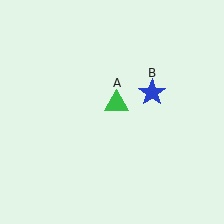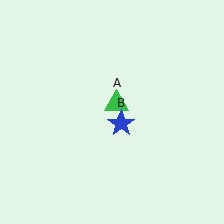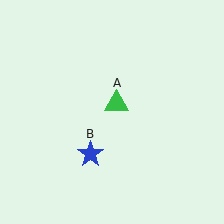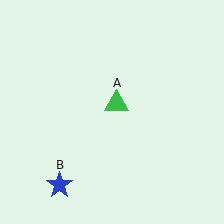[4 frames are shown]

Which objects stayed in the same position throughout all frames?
Green triangle (object A) remained stationary.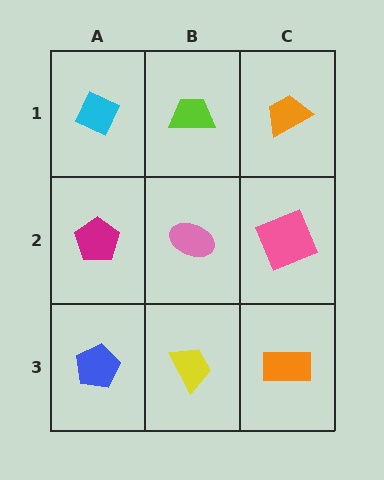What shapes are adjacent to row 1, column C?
A pink square (row 2, column C), a lime trapezoid (row 1, column B).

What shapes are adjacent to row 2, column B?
A lime trapezoid (row 1, column B), a yellow trapezoid (row 3, column B), a magenta pentagon (row 2, column A), a pink square (row 2, column C).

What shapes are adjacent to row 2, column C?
An orange trapezoid (row 1, column C), an orange rectangle (row 3, column C), a pink ellipse (row 2, column B).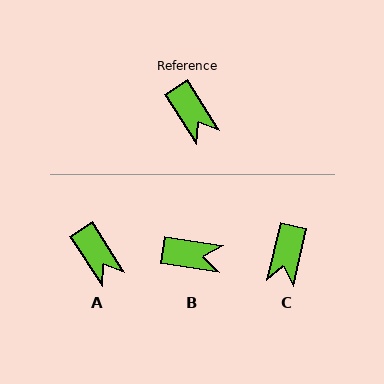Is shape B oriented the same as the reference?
No, it is off by about 49 degrees.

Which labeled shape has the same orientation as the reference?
A.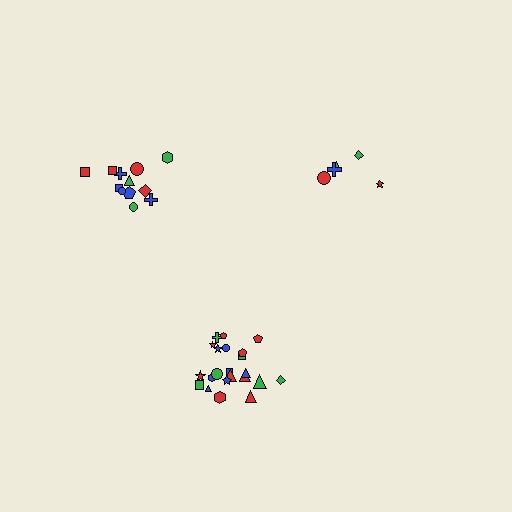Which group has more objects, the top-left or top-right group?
The top-left group.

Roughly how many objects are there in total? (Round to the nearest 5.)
Roughly 40 objects in total.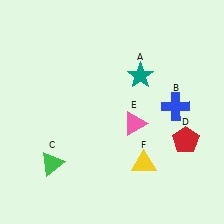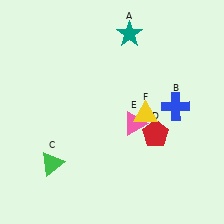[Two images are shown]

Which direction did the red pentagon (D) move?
The red pentagon (D) moved left.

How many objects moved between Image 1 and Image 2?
3 objects moved between the two images.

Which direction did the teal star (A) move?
The teal star (A) moved up.